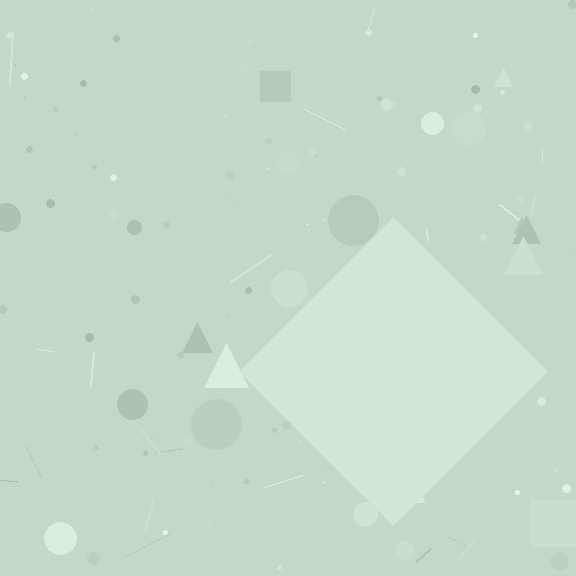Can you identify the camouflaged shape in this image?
The camouflaged shape is a diamond.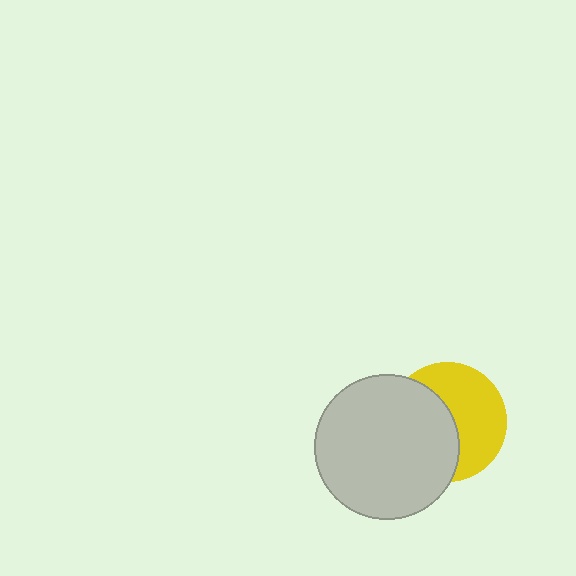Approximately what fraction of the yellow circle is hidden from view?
Roughly 49% of the yellow circle is hidden behind the light gray circle.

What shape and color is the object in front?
The object in front is a light gray circle.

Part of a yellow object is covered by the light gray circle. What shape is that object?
It is a circle.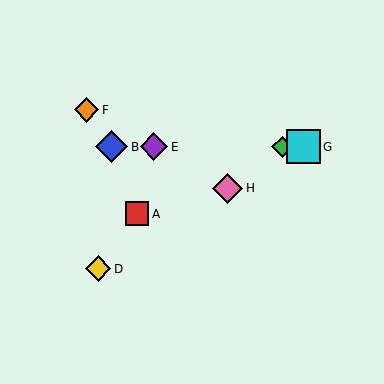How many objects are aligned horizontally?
4 objects (B, C, E, G) are aligned horizontally.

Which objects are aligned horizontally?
Objects B, C, E, G are aligned horizontally.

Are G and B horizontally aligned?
Yes, both are at y≈147.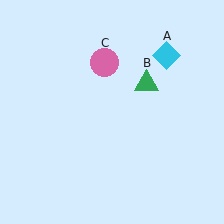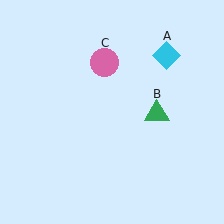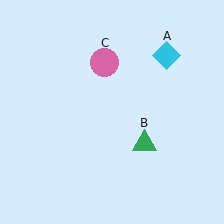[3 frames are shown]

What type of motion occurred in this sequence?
The green triangle (object B) rotated clockwise around the center of the scene.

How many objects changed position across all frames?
1 object changed position: green triangle (object B).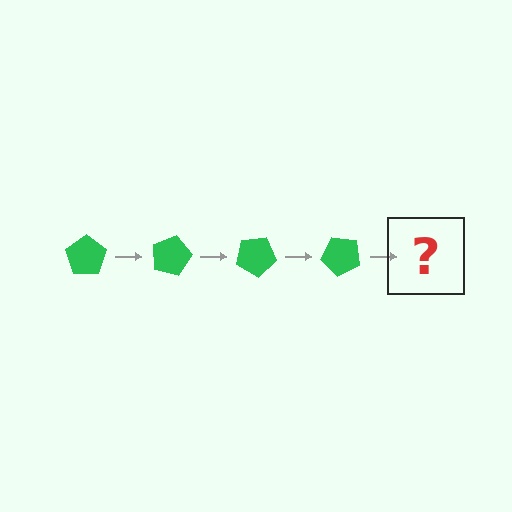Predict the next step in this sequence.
The next step is a green pentagon rotated 60 degrees.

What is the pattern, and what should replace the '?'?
The pattern is that the pentagon rotates 15 degrees each step. The '?' should be a green pentagon rotated 60 degrees.